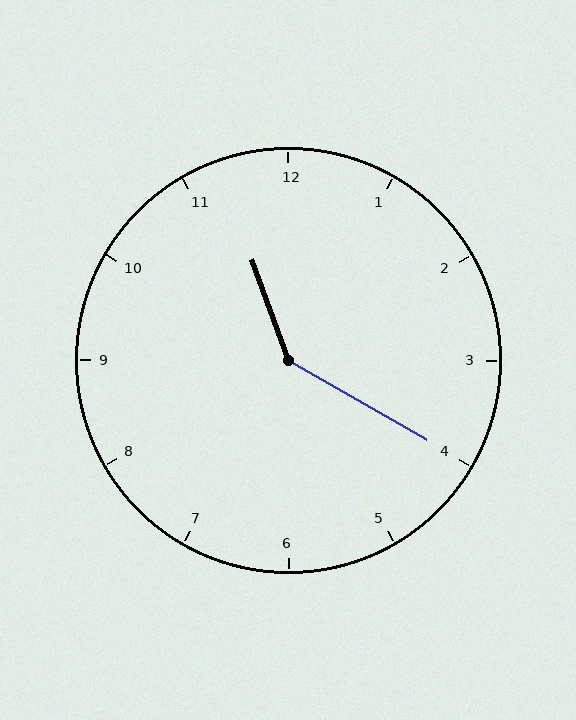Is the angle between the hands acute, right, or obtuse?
It is obtuse.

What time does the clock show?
11:20.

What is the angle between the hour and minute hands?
Approximately 140 degrees.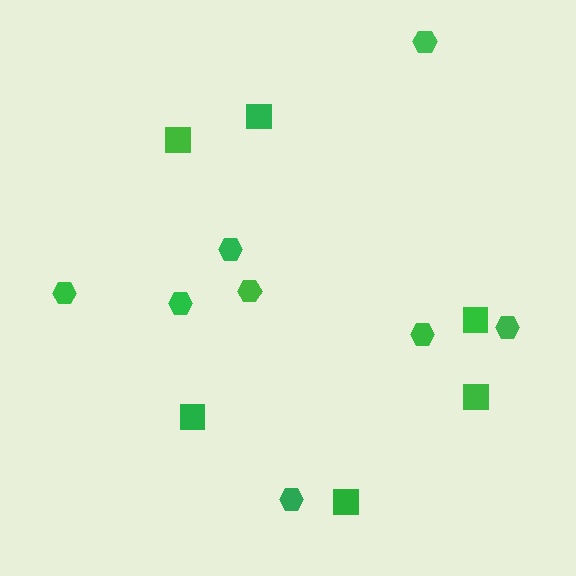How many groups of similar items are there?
There are 2 groups: one group of squares (6) and one group of hexagons (8).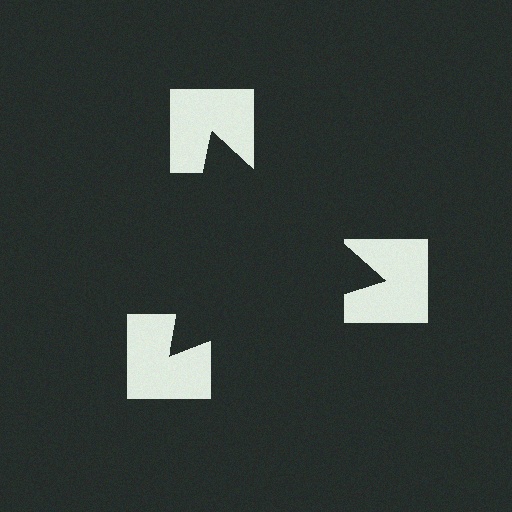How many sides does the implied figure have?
3 sides.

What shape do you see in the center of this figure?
An illusory triangle — its edges are inferred from the aligned wedge cuts in the notched squares, not physically drawn.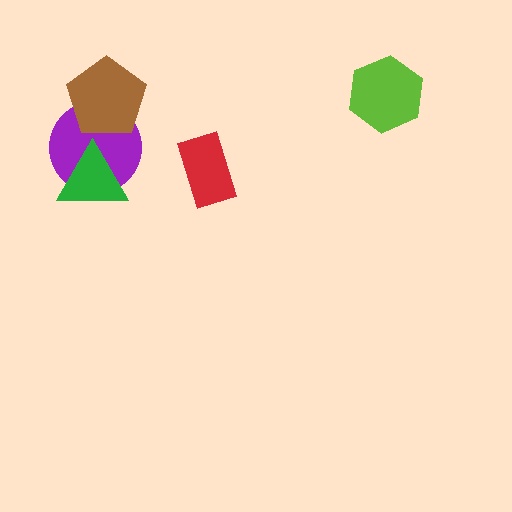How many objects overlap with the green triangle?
1 object overlaps with the green triangle.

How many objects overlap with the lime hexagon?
0 objects overlap with the lime hexagon.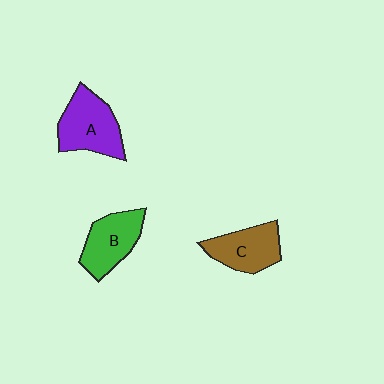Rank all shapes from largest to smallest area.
From largest to smallest: A (purple), B (green), C (brown).